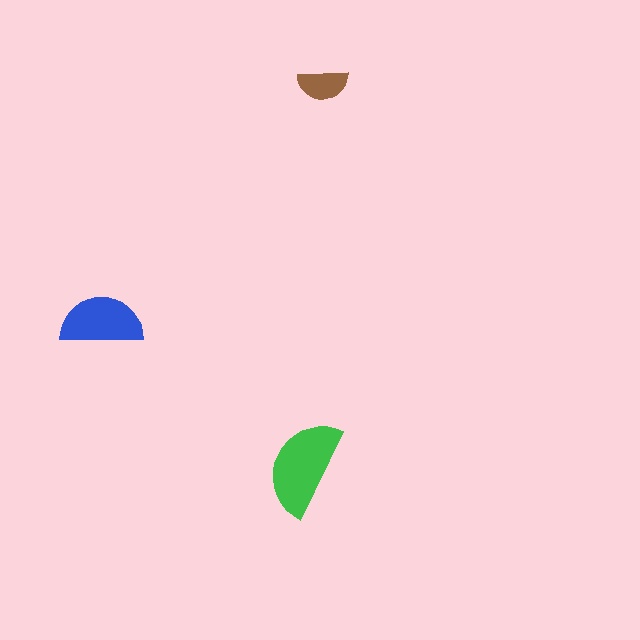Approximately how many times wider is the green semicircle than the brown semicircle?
About 2 times wider.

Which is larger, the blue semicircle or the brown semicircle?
The blue one.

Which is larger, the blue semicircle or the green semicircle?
The green one.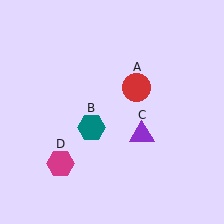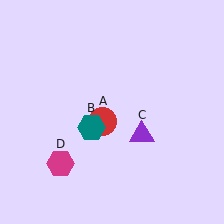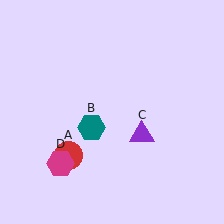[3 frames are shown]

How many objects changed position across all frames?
1 object changed position: red circle (object A).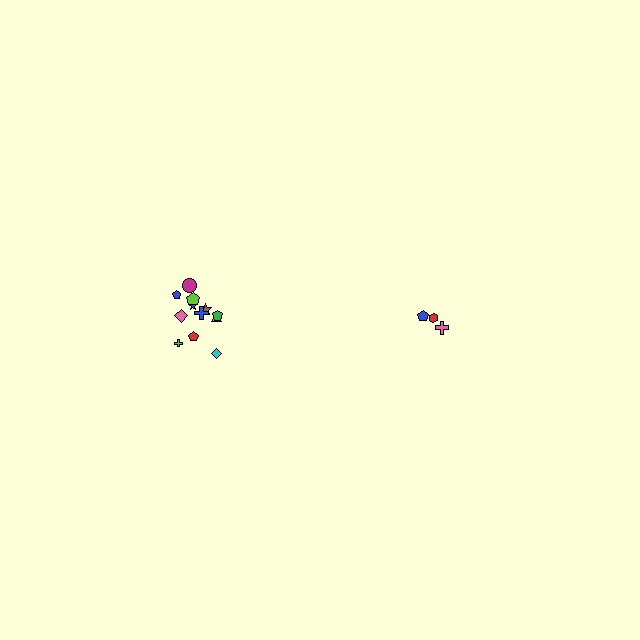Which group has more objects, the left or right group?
The left group.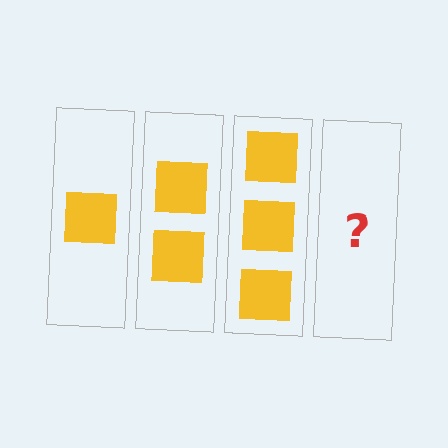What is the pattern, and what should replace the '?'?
The pattern is that each step adds one more square. The '?' should be 4 squares.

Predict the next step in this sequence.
The next step is 4 squares.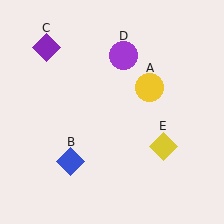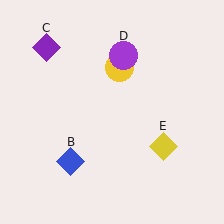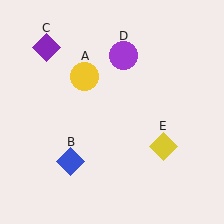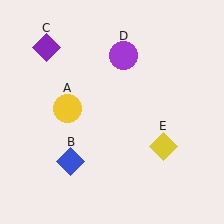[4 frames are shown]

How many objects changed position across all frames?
1 object changed position: yellow circle (object A).